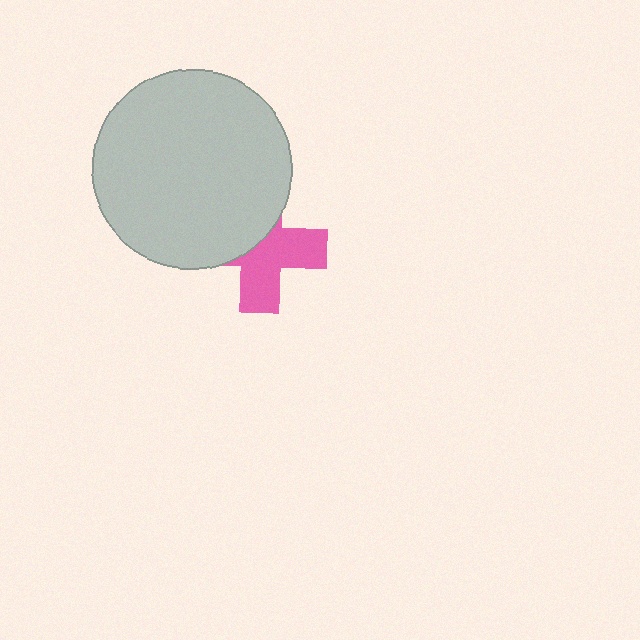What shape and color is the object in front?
The object in front is a light gray circle.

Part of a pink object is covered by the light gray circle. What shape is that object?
It is a cross.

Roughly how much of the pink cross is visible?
About half of it is visible (roughly 55%).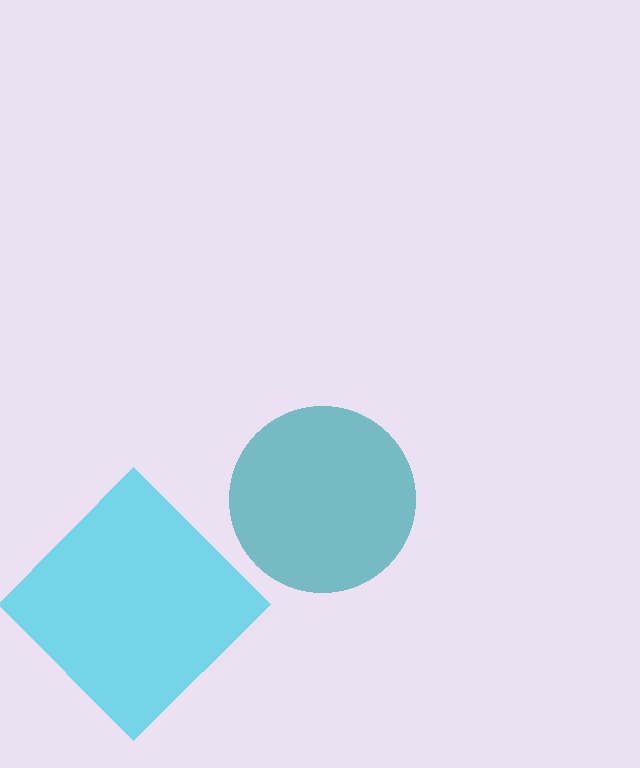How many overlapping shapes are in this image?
There are 2 overlapping shapes in the image.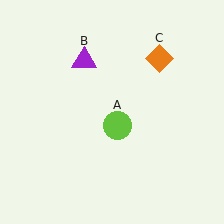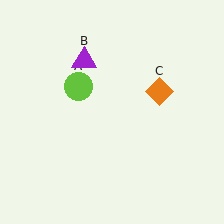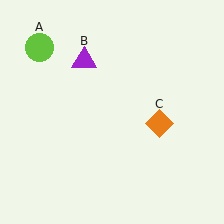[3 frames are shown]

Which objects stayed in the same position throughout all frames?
Purple triangle (object B) remained stationary.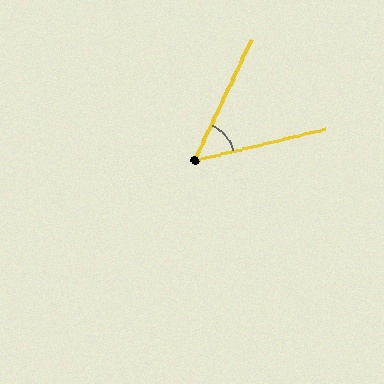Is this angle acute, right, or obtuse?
It is acute.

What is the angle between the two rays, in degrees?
Approximately 51 degrees.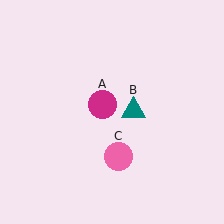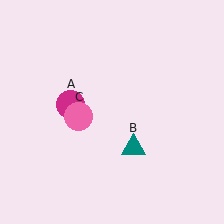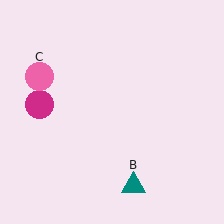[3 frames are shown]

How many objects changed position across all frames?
3 objects changed position: magenta circle (object A), teal triangle (object B), pink circle (object C).